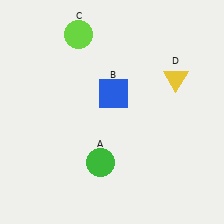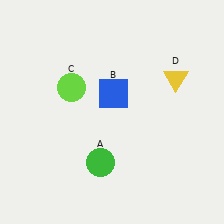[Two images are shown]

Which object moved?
The lime circle (C) moved down.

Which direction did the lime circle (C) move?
The lime circle (C) moved down.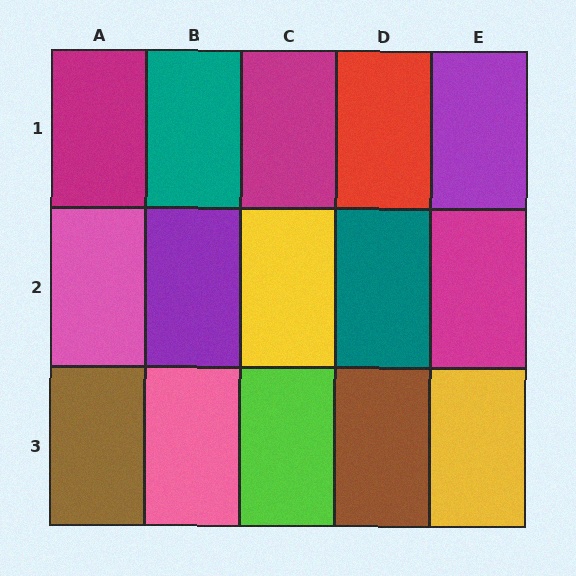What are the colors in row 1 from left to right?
Magenta, teal, magenta, red, purple.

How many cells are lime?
1 cell is lime.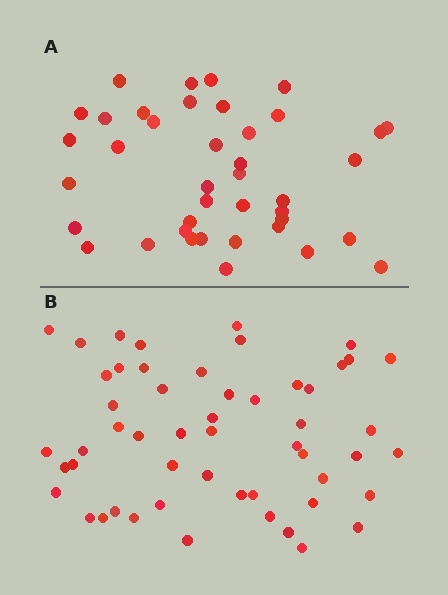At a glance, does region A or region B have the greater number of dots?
Region B (the bottom region) has more dots.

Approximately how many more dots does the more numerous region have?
Region B has approximately 15 more dots than region A.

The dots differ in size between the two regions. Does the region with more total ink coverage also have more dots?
No. Region A has more total ink coverage because its dots are larger, but region B actually contains more individual dots. Total area can be misleading — the number of items is what matters here.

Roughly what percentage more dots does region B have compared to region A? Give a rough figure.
About 30% more.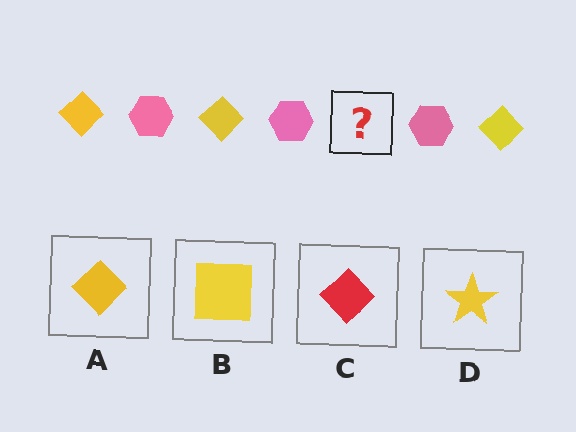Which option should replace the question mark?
Option A.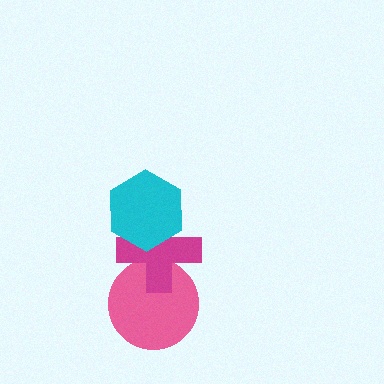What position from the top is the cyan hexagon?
The cyan hexagon is 1st from the top.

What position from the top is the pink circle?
The pink circle is 3rd from the top.